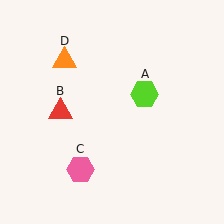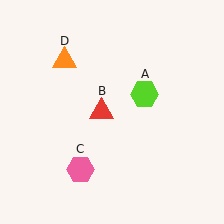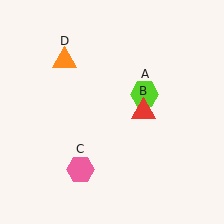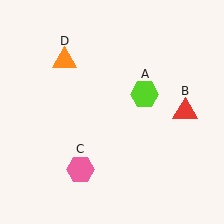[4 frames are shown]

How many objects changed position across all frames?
1 object changed position: red triangle (object B).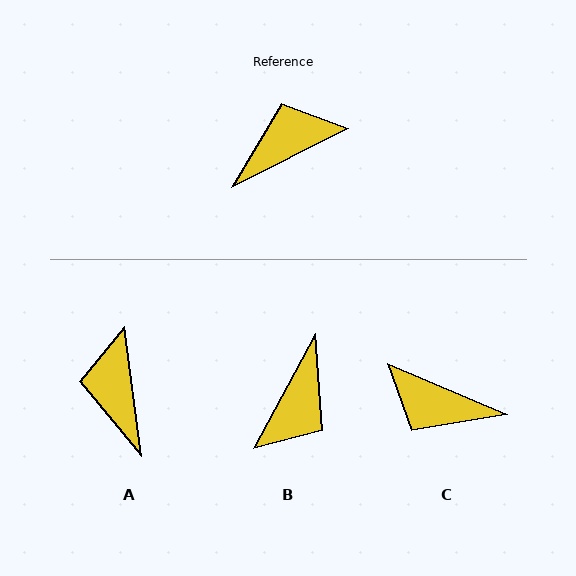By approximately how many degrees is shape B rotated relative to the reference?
Approximately 145 degrees clockwise.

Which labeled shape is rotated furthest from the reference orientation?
B, about 145 degrees away.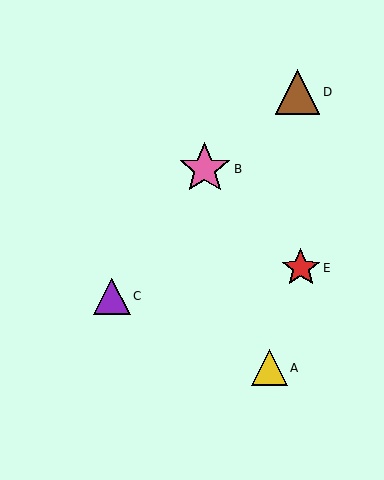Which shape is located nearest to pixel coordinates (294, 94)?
The brown triangle (labeled D) at (298, 92) is nearest to that location.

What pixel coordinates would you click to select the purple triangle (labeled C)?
Click at (112, 296) to select the purple triangle C.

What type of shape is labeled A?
Shape A is a yellow triangle.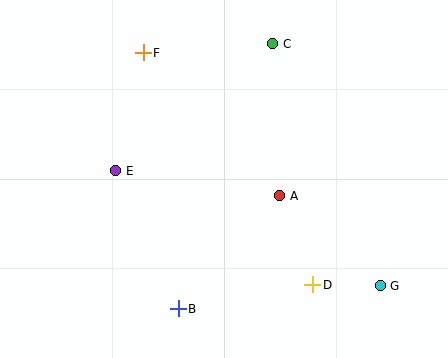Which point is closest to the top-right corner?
Point C is closest to the top-right corner.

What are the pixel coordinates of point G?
Point G is at (380, 286).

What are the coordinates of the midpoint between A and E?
The midpoint between A and E is at (198, 183).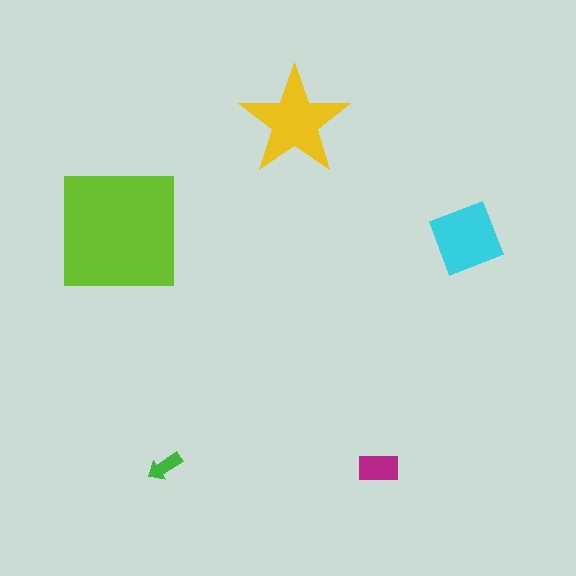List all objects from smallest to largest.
The green arrow, the magenta rectangle, the cyan diamond, the yellow star, the lime square.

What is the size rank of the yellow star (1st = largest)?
2nd.